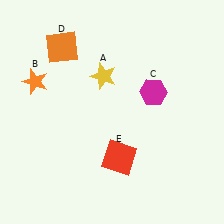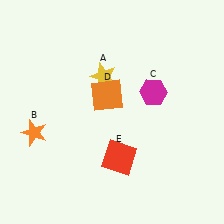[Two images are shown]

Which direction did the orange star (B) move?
The orange star (B) moved down.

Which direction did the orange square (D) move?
The orange square (D) moved down.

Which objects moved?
The objects that moved are: the orange star (B), the orange square (D).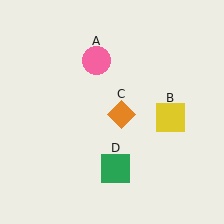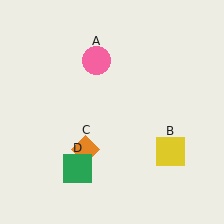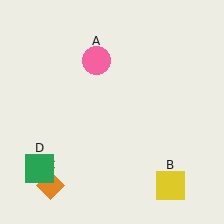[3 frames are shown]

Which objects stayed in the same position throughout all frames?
Pink circle (object A) remained stationary.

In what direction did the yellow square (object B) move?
The yellow square (object B) moved down.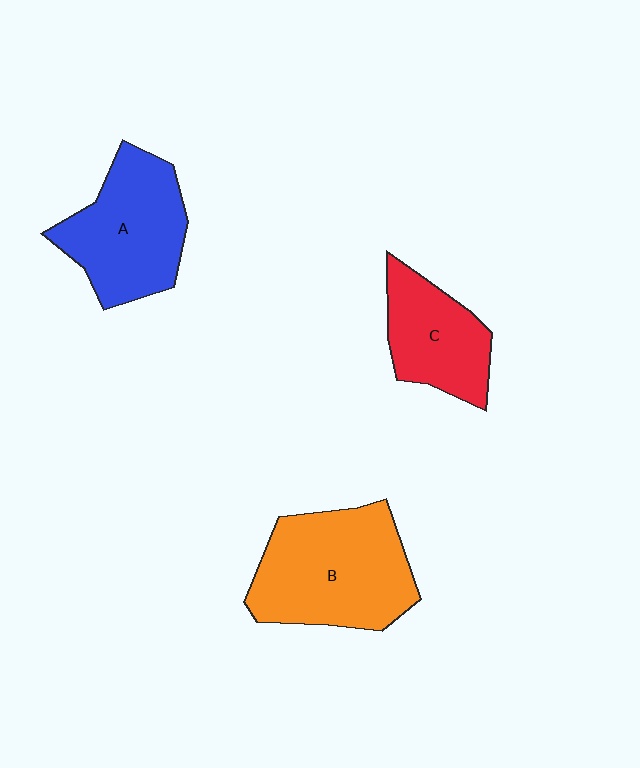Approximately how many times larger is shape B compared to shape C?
Approximately 1.6 times.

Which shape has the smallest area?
Shape C (red).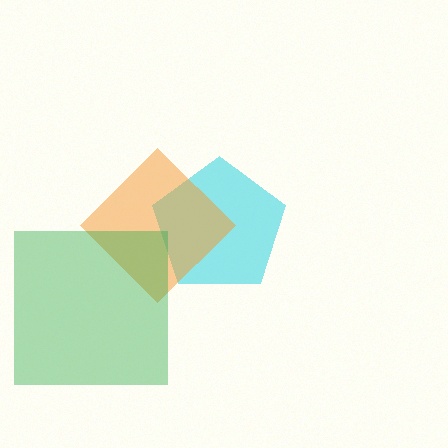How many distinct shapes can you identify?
There are 3 distinct shapes: a cyan pentagon, an orange diamond, a green square.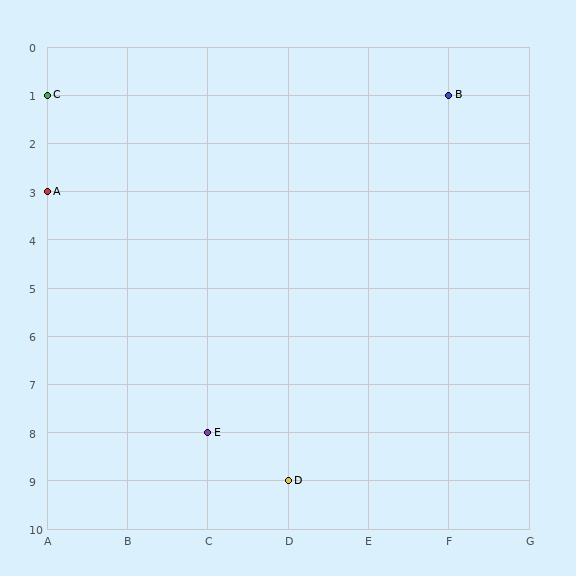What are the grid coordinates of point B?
Point B is at grid coordinates (F, 1).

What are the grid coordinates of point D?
Point D is at grid coordinates (D, 9).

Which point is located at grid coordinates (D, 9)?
Point D is at (D, 9).